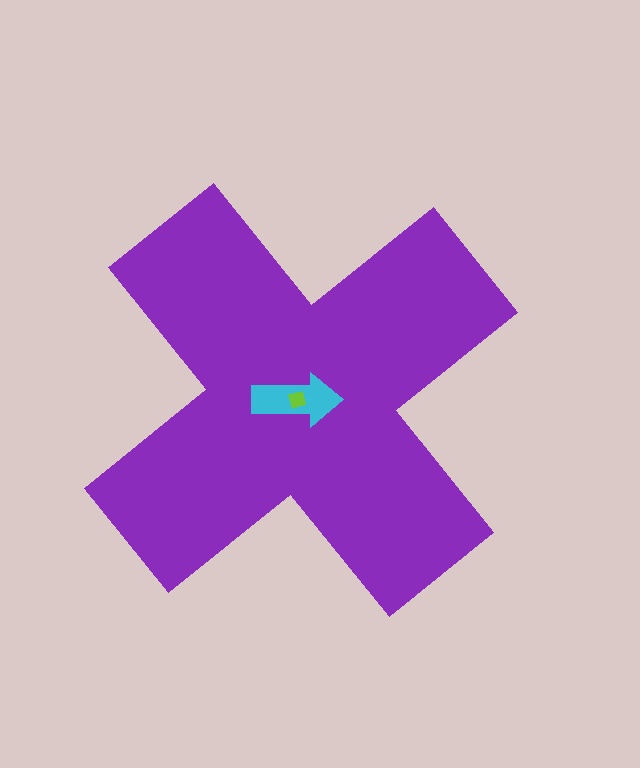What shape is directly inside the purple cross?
The cyan arrow.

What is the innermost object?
The lime square.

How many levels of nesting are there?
3.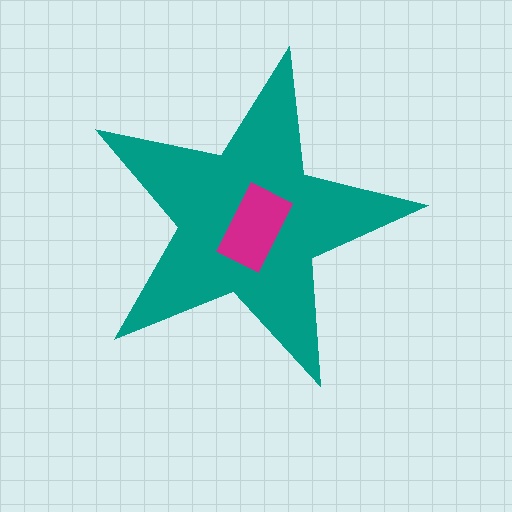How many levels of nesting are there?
2.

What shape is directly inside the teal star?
The magenta rectangle.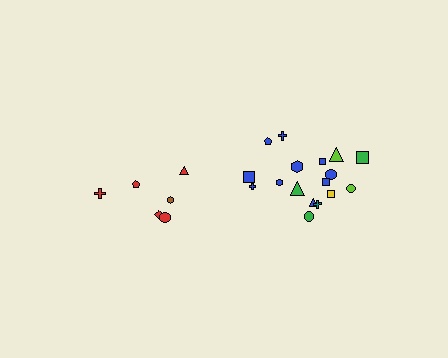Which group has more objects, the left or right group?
The right group.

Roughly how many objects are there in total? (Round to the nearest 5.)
Roughly 25 objects in total.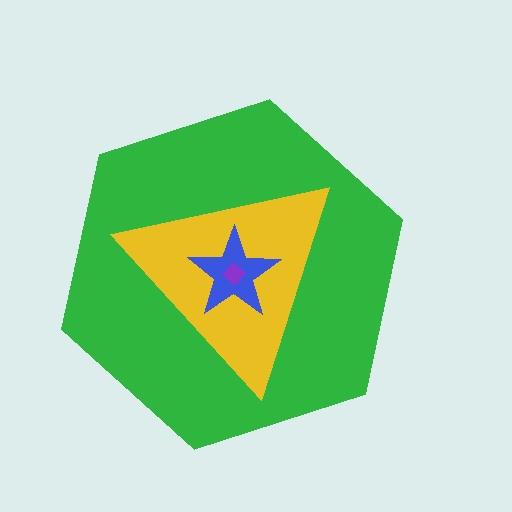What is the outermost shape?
The green hexagon.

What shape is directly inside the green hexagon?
The yellow triangle.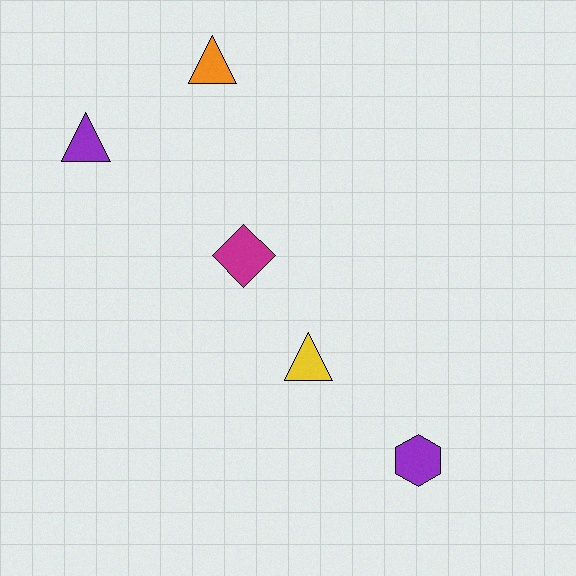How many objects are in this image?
There are 5 objects.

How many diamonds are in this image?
There is 1 diamond.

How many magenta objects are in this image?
There is 1 magenta object.